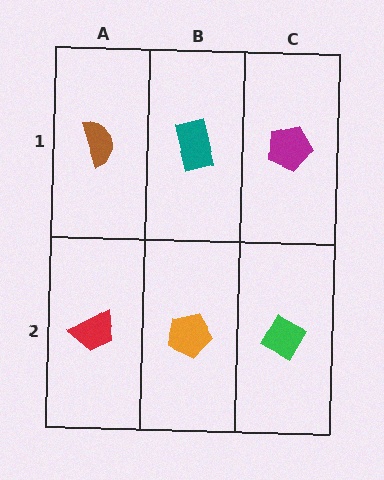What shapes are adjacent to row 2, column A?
A brown semicircle (row 1, column A), an orange pentagon (row 2, column B).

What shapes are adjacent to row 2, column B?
A teal rectangle (row 1, column B), a red trapezoid (row 2, column A), a green diamond (row 2, column C).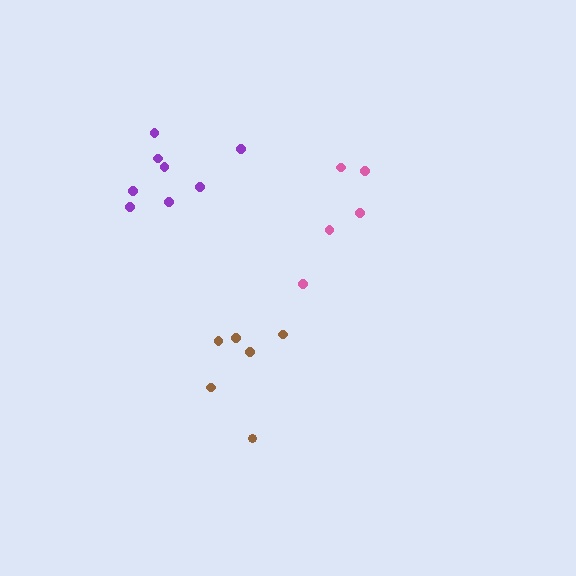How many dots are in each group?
Group 1: 8 dots, Group 2: 6 dots, Group 3: 5 dots (19 total).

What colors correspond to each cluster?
The clusters are colored: purple, brown, pink.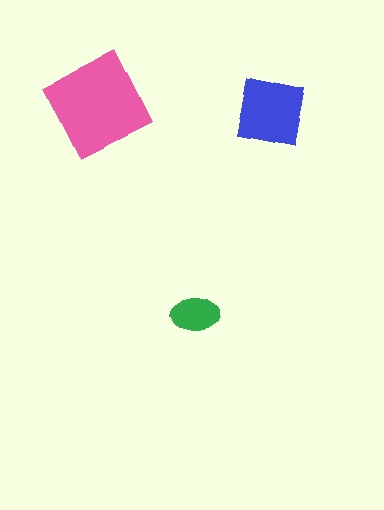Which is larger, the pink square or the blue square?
The pink square.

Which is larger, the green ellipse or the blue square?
The blue square.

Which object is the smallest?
The green ellipse.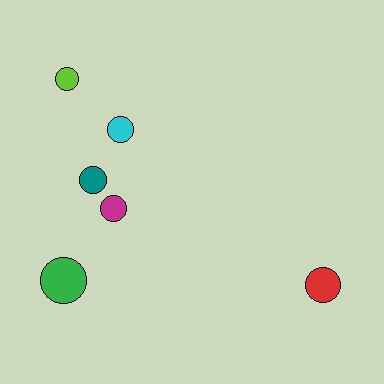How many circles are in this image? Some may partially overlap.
There are 6 circles.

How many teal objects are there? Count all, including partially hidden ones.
There is 1 teal object.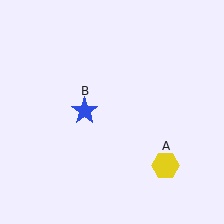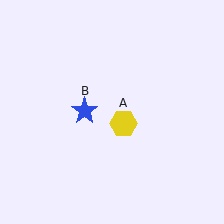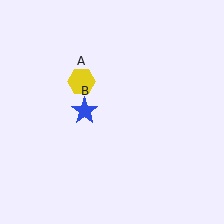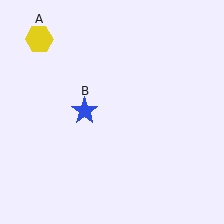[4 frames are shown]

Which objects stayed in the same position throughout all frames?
Blue star (object B) remained stationary.